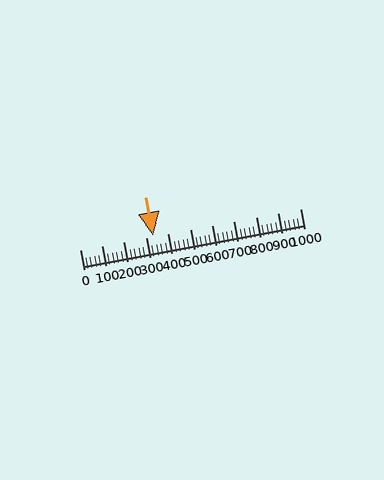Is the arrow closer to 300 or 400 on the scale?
The arrow is closer to 300.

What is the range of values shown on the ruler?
The ruler shows values from 0 to 1000.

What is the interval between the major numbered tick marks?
The major tick marks are spaced 100 units apart.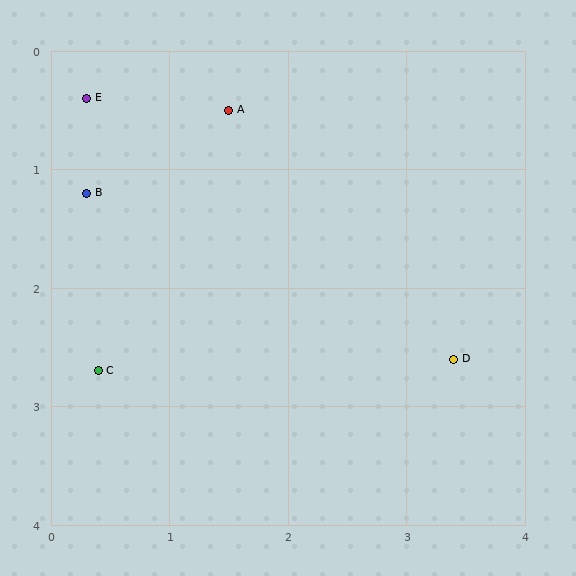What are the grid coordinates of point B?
Point B is at approximately (0.3, 1.2).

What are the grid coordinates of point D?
Point D is at approximately (3.4, 2.6).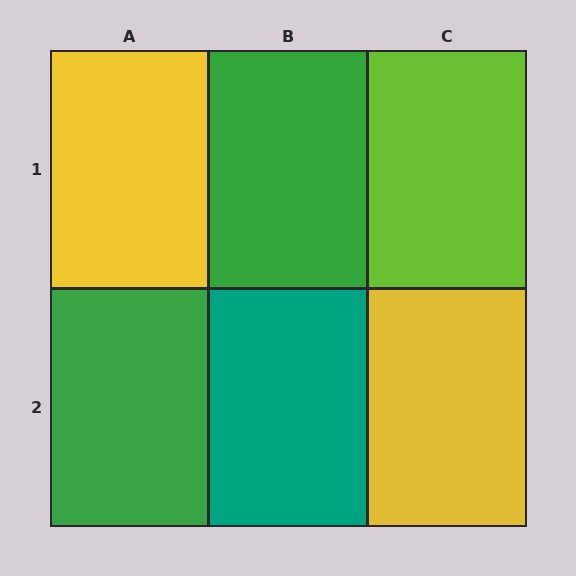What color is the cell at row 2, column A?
Green.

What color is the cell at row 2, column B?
Teal.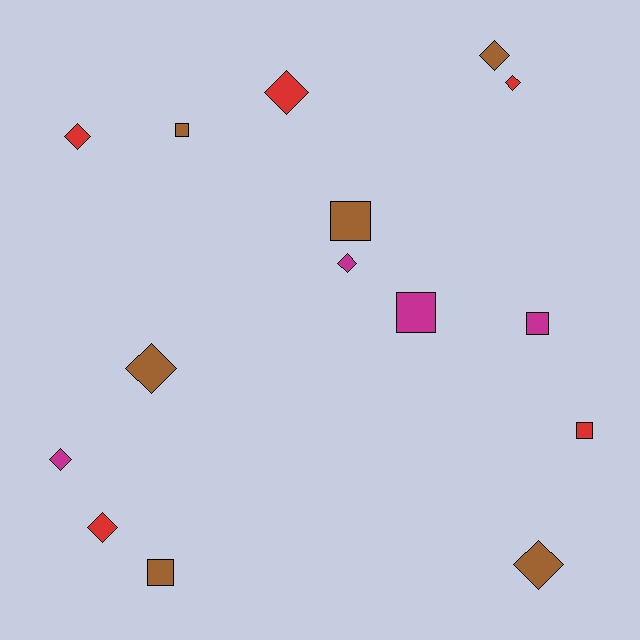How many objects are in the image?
There are 15 objects.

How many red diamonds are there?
There are 4 red diamonds.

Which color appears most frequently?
Brown, with 6 objects.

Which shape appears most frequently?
Diamond, with 9 objects.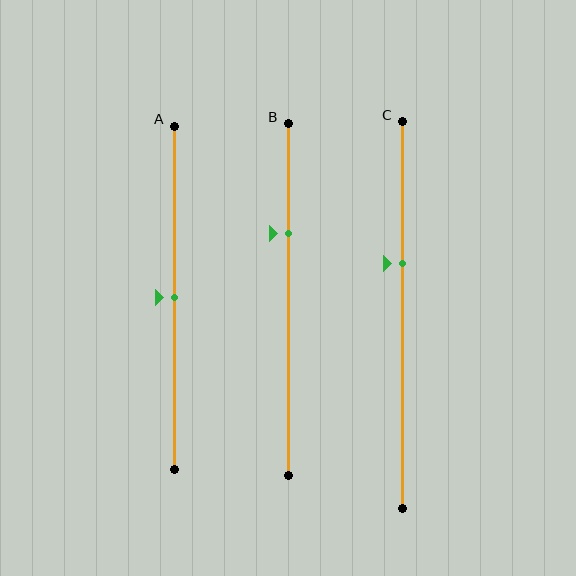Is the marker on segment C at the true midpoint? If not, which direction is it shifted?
No, the marker on segment C is shifted upward by about 13% of the segment length.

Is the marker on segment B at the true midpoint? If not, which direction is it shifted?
No, the marker on segment B is shifted upward by about 19% of the segment length.